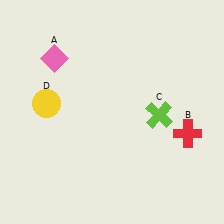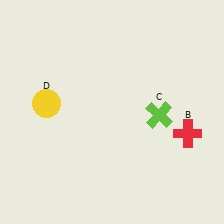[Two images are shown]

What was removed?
The pink diamond (A) was removed in Image 2.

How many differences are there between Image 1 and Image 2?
There is 1 difference between the two images.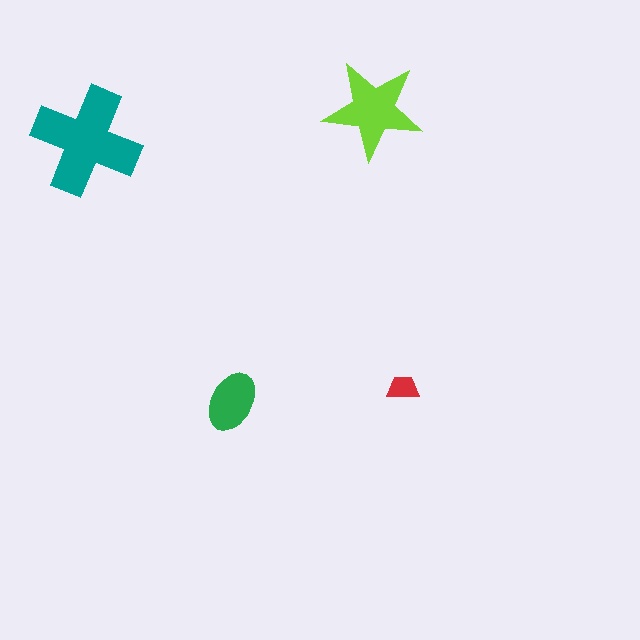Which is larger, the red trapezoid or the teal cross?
The teal cross.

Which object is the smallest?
The red trapezoid.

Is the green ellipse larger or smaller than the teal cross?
Smaller.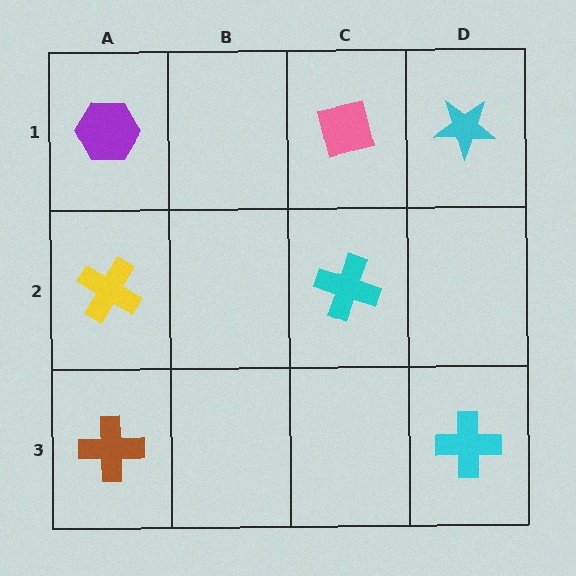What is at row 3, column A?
A brown cross.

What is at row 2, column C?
A cyan cross.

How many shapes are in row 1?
3 shapes.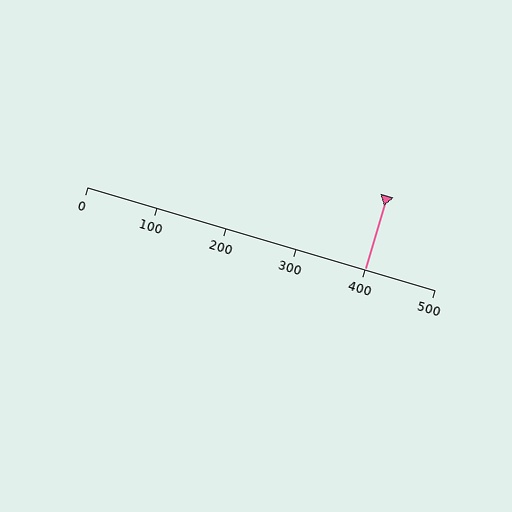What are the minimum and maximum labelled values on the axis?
The axis runs from 0 to 500.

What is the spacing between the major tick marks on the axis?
The major ticks are spaced 100 apart.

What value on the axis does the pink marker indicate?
The marker indicates approximately 400.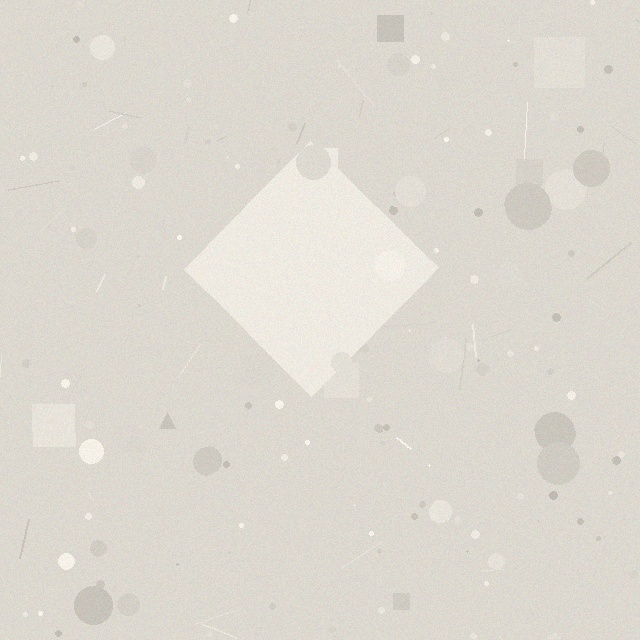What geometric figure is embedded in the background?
A diamond is embedded in the background.